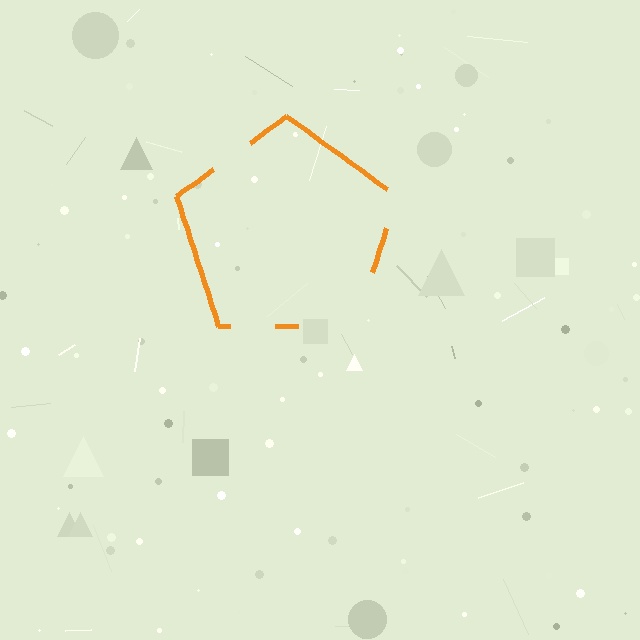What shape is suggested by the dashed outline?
The dashed outline suggests a pentagon.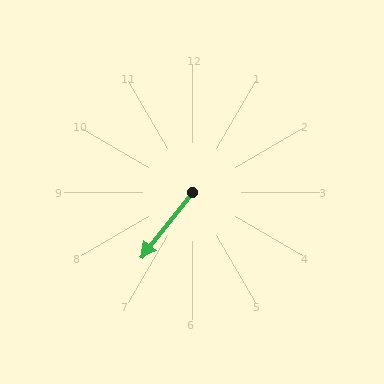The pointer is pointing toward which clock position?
Roughly 7 o'clock.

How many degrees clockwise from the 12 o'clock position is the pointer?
Approximately 218 degrees.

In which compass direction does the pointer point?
Southwest.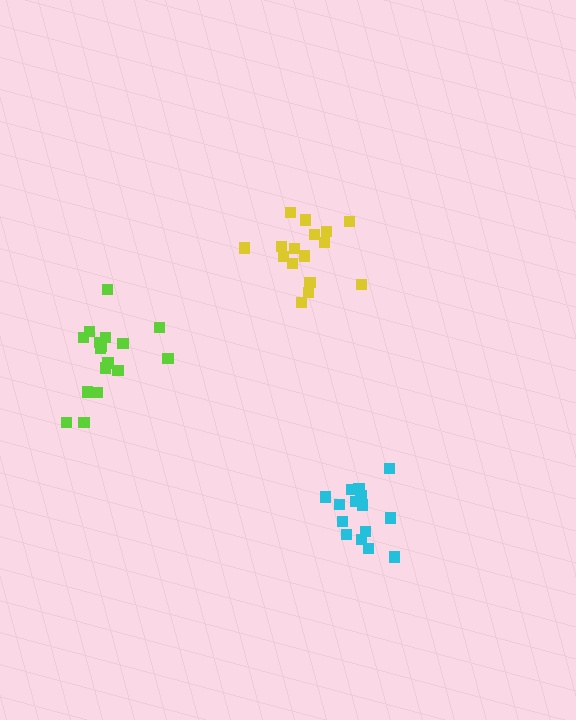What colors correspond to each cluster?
The clusters are colored: yellow, cyan, lime.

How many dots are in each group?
Group 1: 16 dots, Group 2: 16 dots, Group 3: 17 dots (49 total).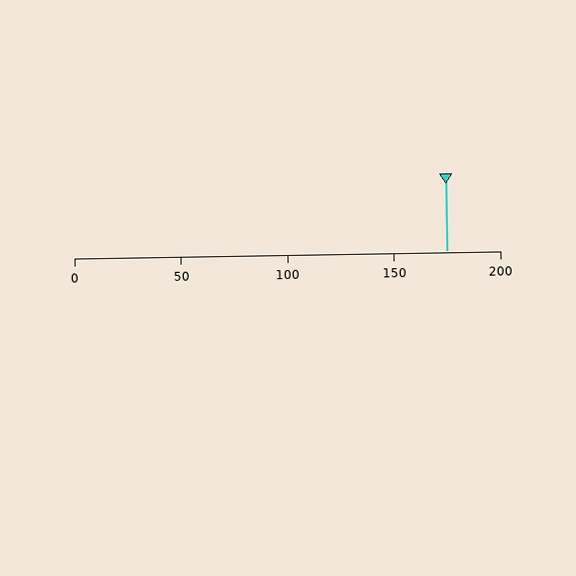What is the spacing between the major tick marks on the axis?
The major ticks are spaced 50 apart.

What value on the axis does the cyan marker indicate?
The marker indicates approximately 175.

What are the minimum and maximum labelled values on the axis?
The axis runs from 0 to 200.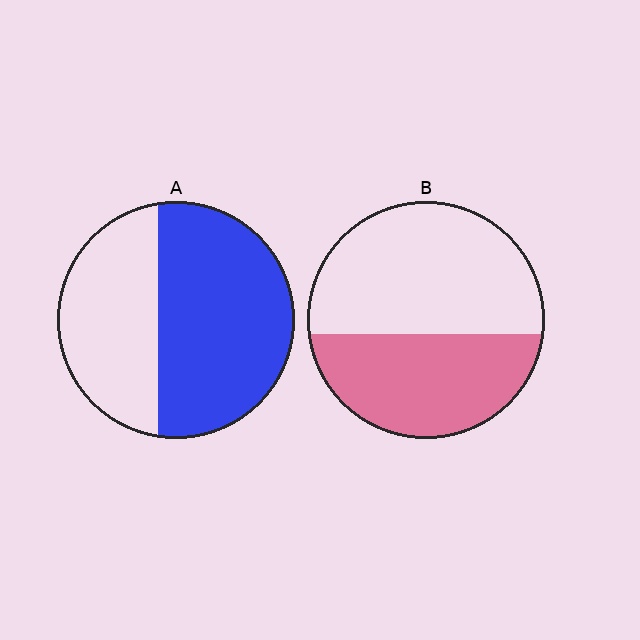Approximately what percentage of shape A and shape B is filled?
A is approximately 60% and B is approximately 45%.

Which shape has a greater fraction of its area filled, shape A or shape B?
Shape A.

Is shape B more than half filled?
No.